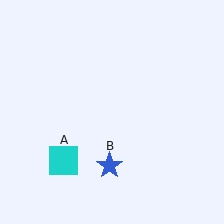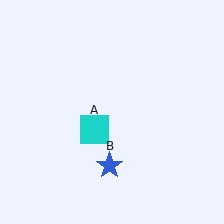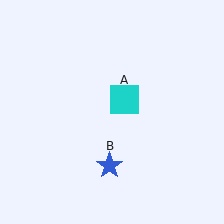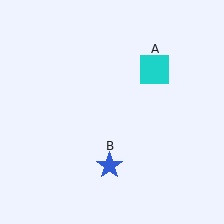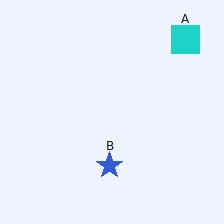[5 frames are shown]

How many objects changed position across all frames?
1 object changed position: cyan square (object A).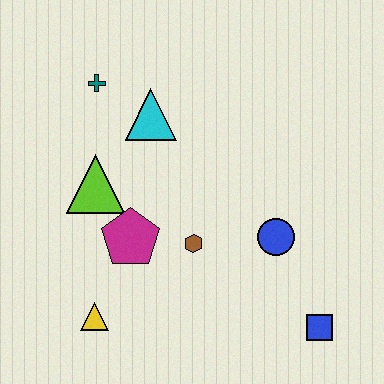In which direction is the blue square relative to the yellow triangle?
The blue square is to the right of the yellow triangle.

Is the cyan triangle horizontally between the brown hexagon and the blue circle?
No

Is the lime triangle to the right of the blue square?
No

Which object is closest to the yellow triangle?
The magenta pentagon is closest to the yellow triangle.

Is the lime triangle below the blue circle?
No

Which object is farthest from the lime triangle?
The blue square is farthest from the lime triangle.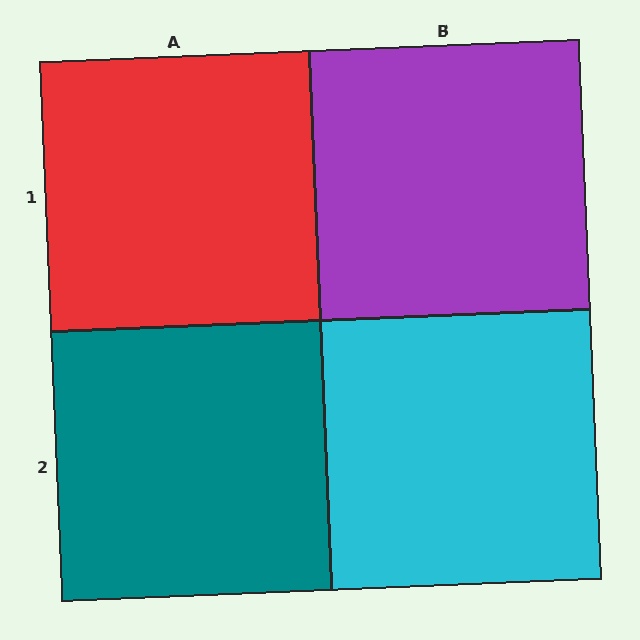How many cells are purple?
1 cell is purple.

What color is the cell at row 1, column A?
Red.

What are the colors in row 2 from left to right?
Teal, cyan.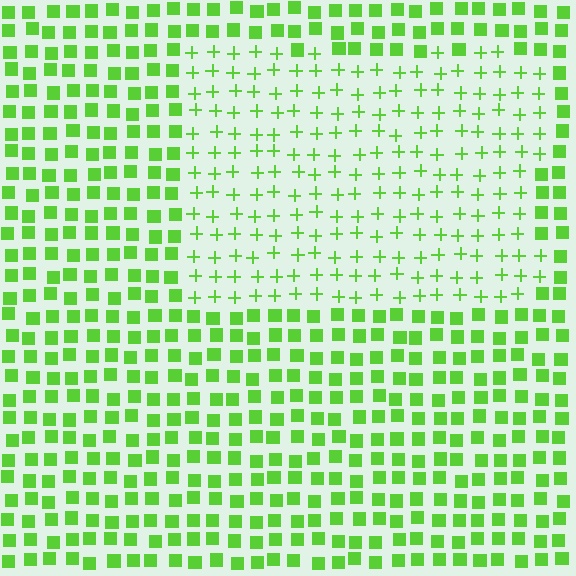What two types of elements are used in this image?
The image uses plus signs inside the rectangle region and squares outside it.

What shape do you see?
I see a rectangle.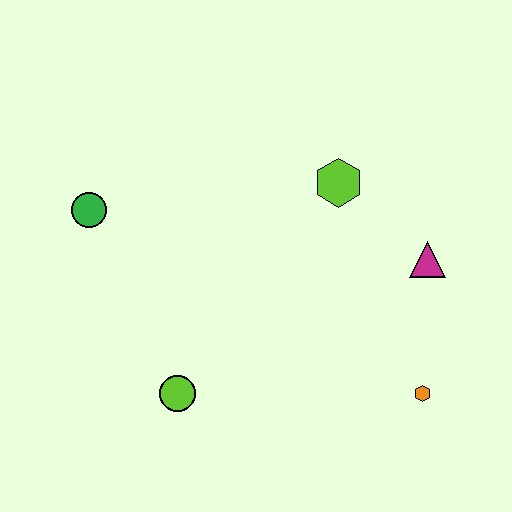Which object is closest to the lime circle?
The green circle is closest to the lime circle.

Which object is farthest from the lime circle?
The magenta triangle is farthest from the lime circle.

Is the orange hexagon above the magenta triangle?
No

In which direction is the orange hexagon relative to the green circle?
The orange hexagon is to the right of the green circle.